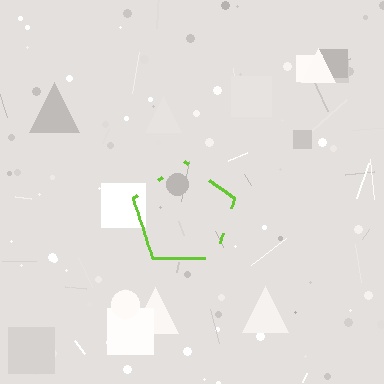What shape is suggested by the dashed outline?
The dashed outline suggests a pentagon.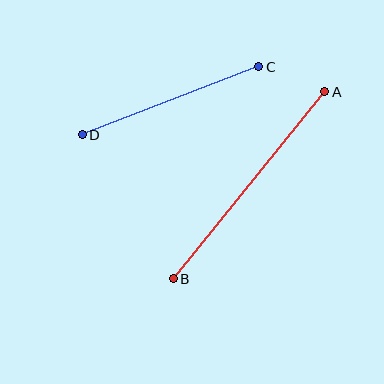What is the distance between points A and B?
The distance is approximately 241 pixels.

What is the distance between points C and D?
The distance is approximately 189 pixels.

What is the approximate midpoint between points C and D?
The midpoint is at approximately (170, 101) pixels.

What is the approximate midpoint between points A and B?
The midpoint is at approximately (249, 185) pixels.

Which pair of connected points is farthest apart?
Points A and B are farthest apart.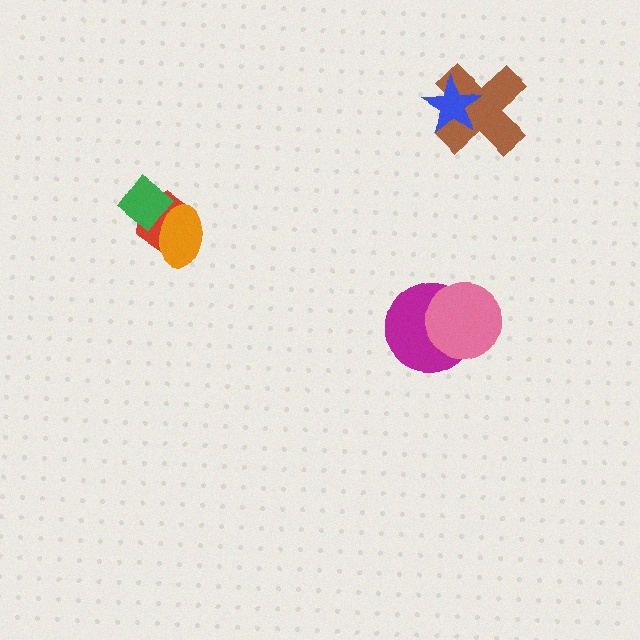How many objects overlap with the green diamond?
2 objects overlap with the green diamond.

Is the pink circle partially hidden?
No, no other shape covers it.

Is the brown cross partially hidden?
Yes, it is partially covered by another shape.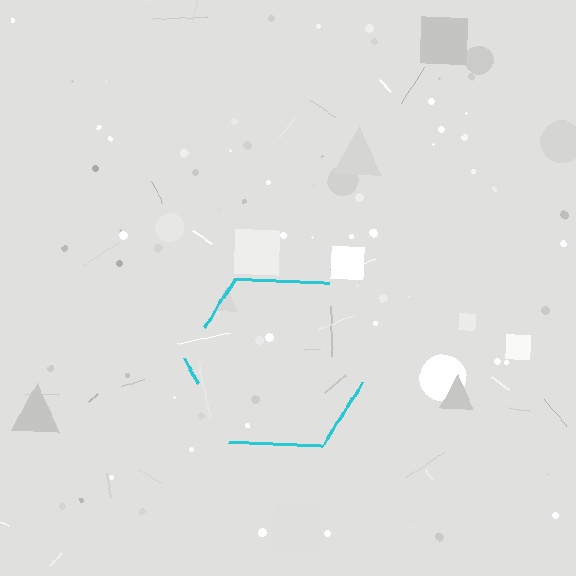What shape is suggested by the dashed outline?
The dashed outline suggests a hexagon.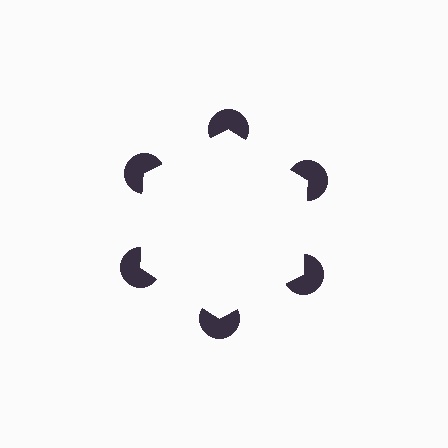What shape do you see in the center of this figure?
An illusory hexagon — its edges are inferred from the aligned wedge cuts in the pac-man discs, not physically drawn.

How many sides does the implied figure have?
6 sides.